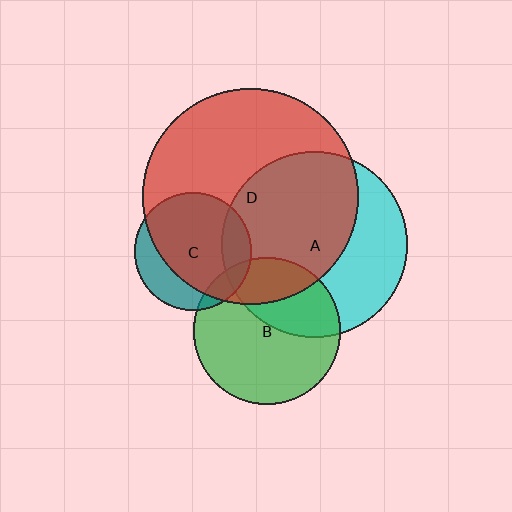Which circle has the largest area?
Circle D (red).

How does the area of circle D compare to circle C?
Approximately 3.4 times.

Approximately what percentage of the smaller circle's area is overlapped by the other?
Approximately 15%.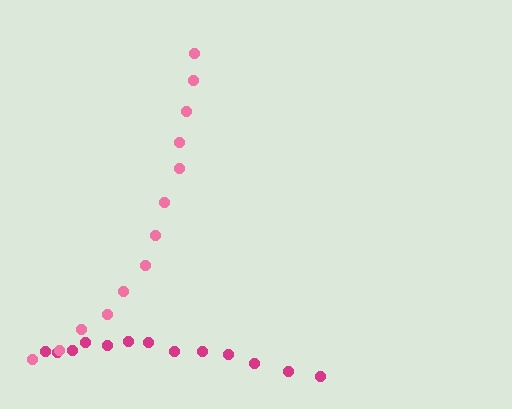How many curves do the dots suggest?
There are 2 distinct paths.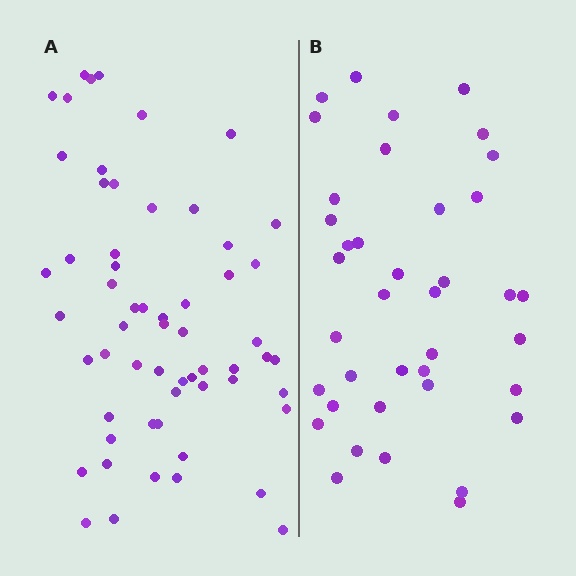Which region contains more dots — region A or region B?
Region A (the left region) has more dots.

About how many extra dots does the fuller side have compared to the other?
Region A has approximately 20 more dots than region B.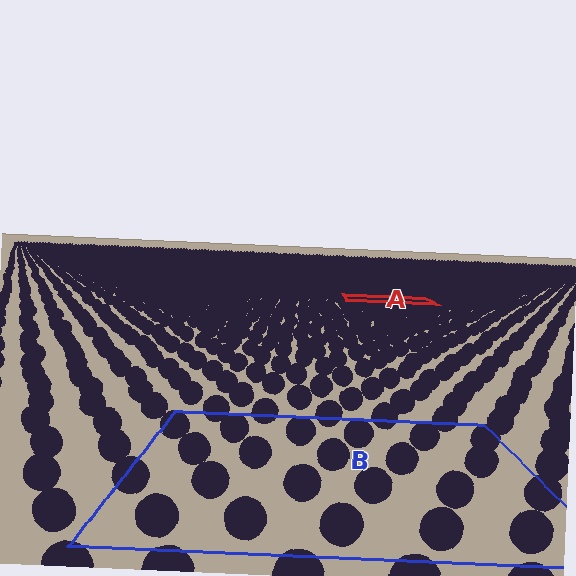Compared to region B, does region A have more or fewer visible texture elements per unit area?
Region A has more texture elements per unit area — they are packed more densely because it is farther away.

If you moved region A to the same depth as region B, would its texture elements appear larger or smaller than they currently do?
They would appear larger. At a closer depth, the same texture elements are projected at a bigger on-screen size.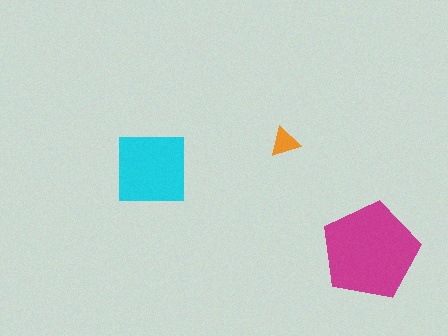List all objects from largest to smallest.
The magenta pentagon, the cyan square, the orange triangle.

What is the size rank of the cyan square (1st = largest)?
2nd.